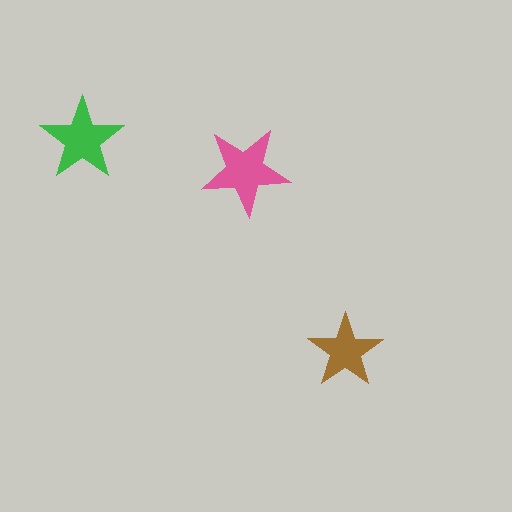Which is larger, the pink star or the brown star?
The pink one.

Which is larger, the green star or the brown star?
The green one.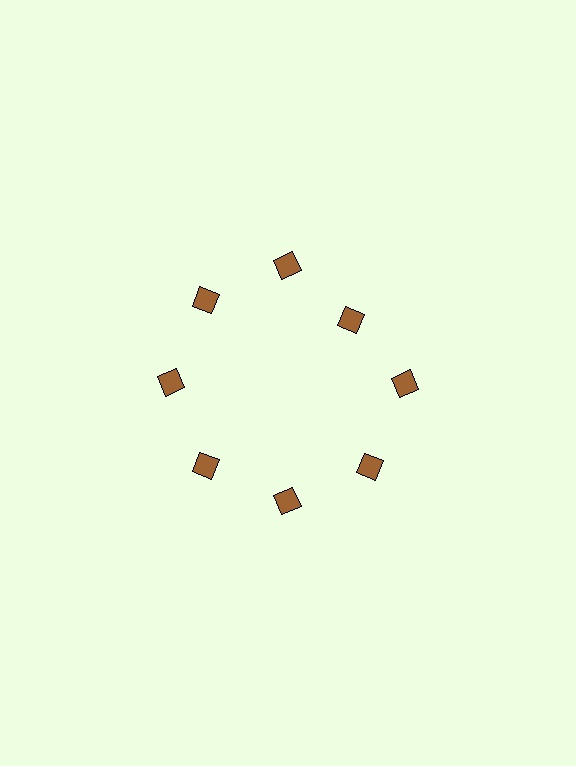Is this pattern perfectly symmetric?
No. The 8 brown squares are arranged in a ring, but one element near the 2 o'clock position is pulled inward toward the center, breaking the 8-fold rotational symmetry.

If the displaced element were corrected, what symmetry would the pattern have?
It would have 8-fold rotational symmetry — the pattern would map onto itself every 45 degrees.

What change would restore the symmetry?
The symmetry would be restored by moving it outward, back onto the ring so that all 8 squares sit at equal angles and equal distance from the center.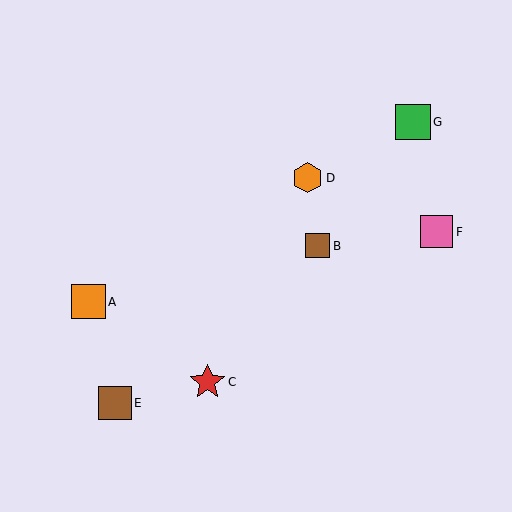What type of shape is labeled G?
Shape G is a green square.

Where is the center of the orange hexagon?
The center of the orange hexagon is at (308, 178).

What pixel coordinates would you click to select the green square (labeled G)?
Click at (413, 122) to select the green square G.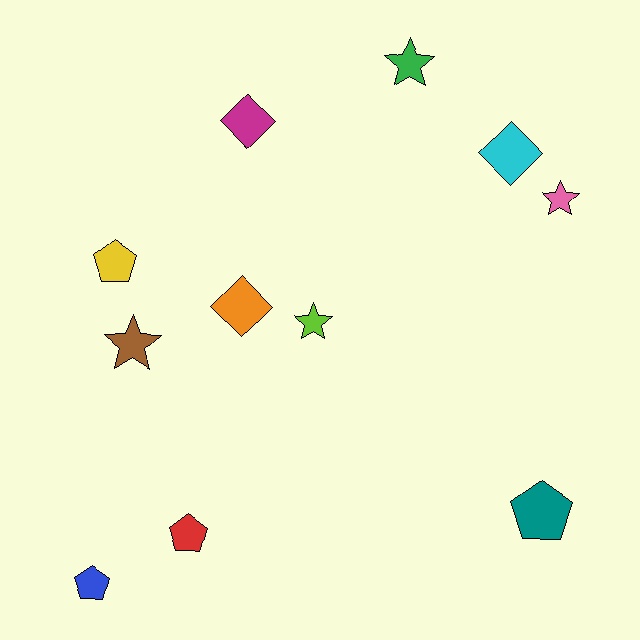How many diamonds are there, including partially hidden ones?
There are 3 diamonds.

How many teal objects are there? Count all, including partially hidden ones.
There is 1 teal object.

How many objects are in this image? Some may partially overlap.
There are 11 objects.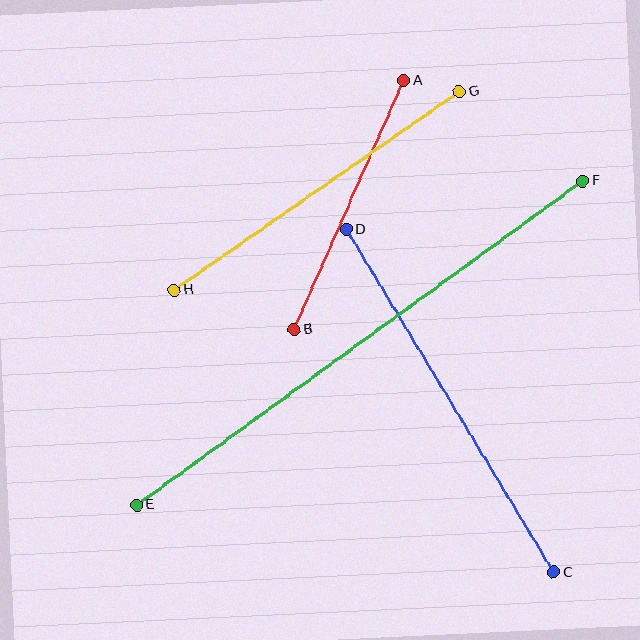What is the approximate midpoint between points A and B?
The midpoint is at approximately (349, 205) pixels.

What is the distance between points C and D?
The distance is approximately 401 pixels.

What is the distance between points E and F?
The distance is approximately 551 pixels.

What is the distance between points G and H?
The distance is approximately 347 pixels.